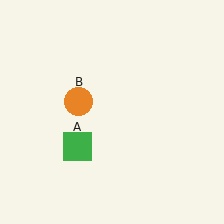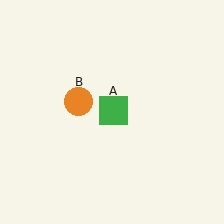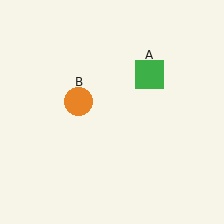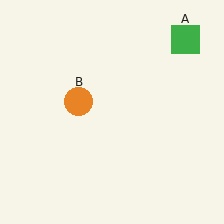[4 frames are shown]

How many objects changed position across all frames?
1 object changed position: green square (object A).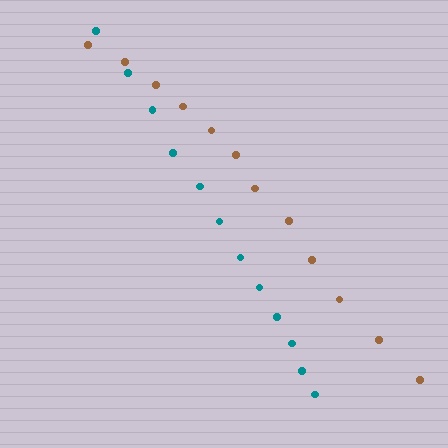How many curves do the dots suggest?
There are 2 distinct paths.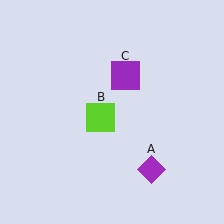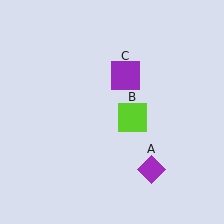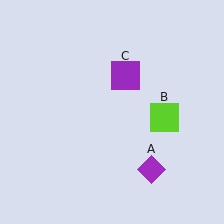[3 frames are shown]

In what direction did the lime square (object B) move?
The lime square (object B) moved right.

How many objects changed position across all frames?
1 object changed position: lime square (object B).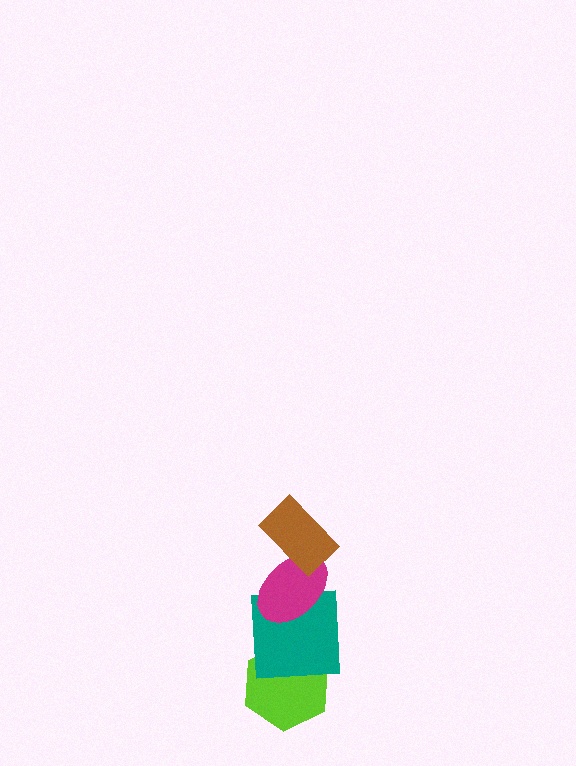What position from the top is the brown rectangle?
The brown rectangle is 1st from the top.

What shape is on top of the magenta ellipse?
The brown rectangle is on top of the magenta ellipse.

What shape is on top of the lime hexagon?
The teal square is on top of the lime hexagon.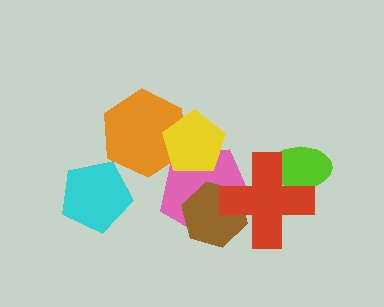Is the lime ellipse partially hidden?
Yes, it is partially covered by another shape.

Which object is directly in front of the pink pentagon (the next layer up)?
The brown hexagon is directly in front of the pink pentagon.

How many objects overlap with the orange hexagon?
2 objects overlap with the orange hexagon.